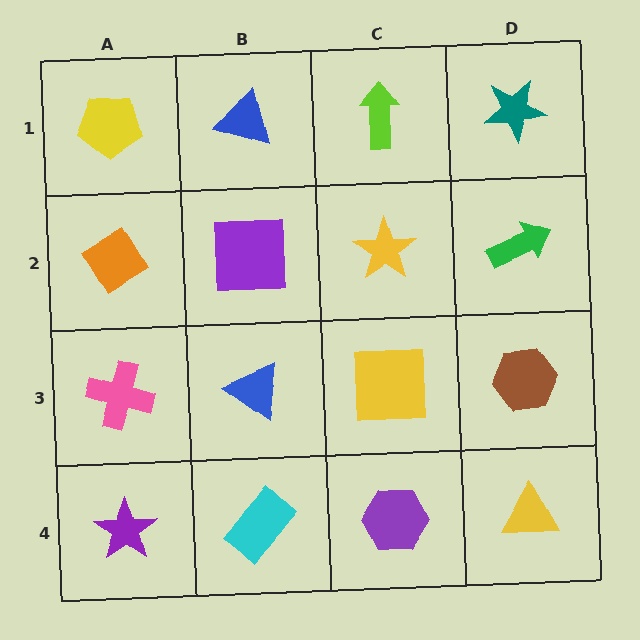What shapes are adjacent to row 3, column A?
An orange diamond (row 2, column A), a purple star (row 4, column A), a blue triangle (row 3, column B).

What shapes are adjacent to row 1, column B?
A purple square (row 2, column B), a yellow pentagon (row 1, column A), a lime arrow (row 1, column C).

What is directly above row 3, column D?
A green arrow.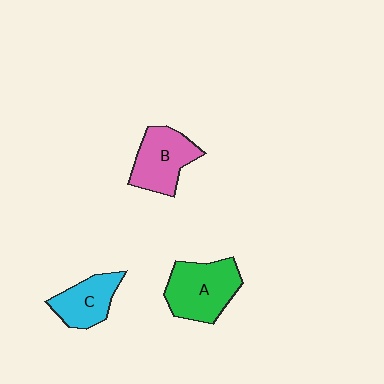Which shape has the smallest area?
Shape C (cyan).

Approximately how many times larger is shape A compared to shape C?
Approximately 1.4 times.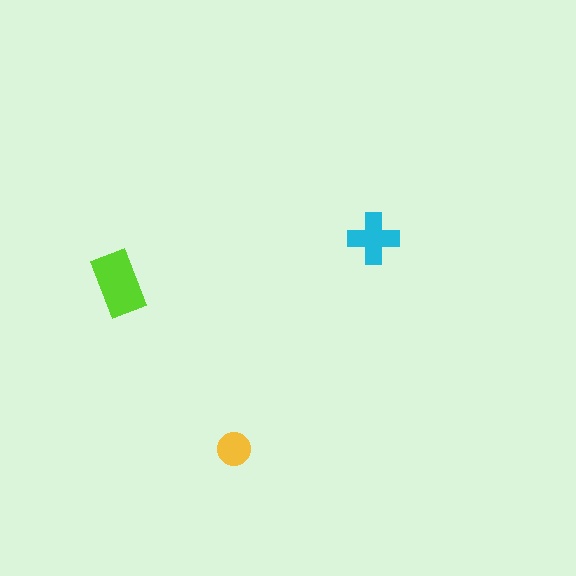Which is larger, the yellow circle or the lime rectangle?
The lime rectangle.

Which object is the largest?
The lime rectangle.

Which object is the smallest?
The yellow circle.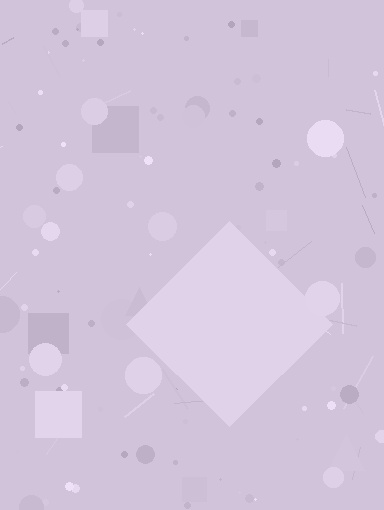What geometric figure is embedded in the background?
A diamond is embedded in the background.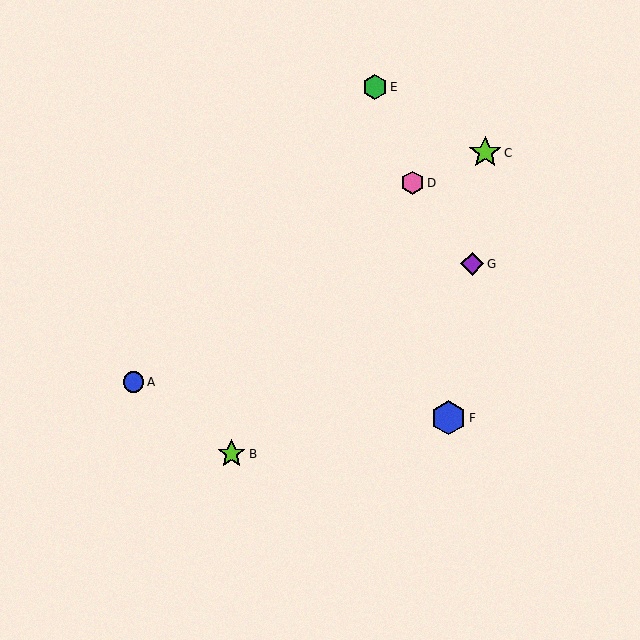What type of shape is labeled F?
Shape F is a blue hexagon.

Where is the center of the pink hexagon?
The center of the pink hexagon is at (412, 182).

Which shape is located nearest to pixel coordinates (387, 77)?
The green hexagon (labeled E) at (374, 87) is nearest to that location.